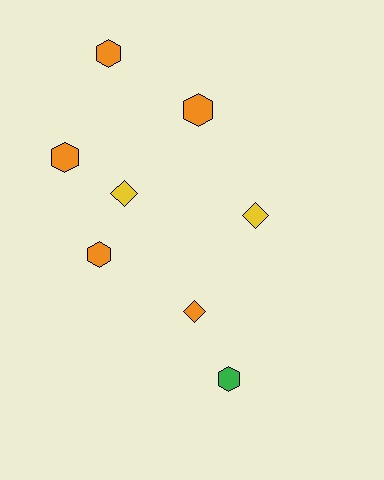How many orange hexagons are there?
There are 4 orange hexagons.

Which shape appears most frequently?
Hexagon, with 5 objects.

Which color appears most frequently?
Orange, with 5 objects.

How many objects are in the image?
There are 8 objects.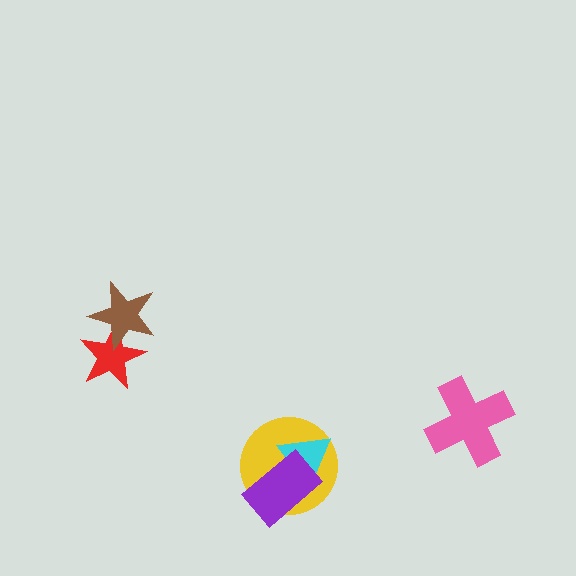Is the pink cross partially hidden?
No, no other shape covers it.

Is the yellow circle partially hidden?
Yes, it is partially covered by another shape.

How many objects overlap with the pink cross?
0 objects overlap with the pink cross.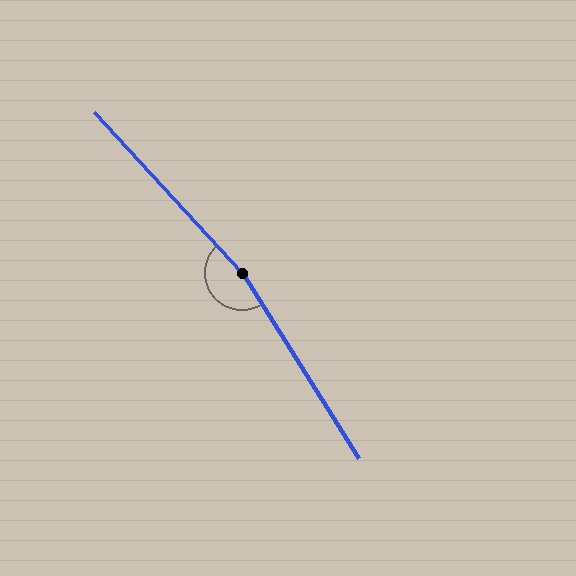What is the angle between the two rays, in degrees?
Approximately 170 degrees.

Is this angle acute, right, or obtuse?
It is obtuse.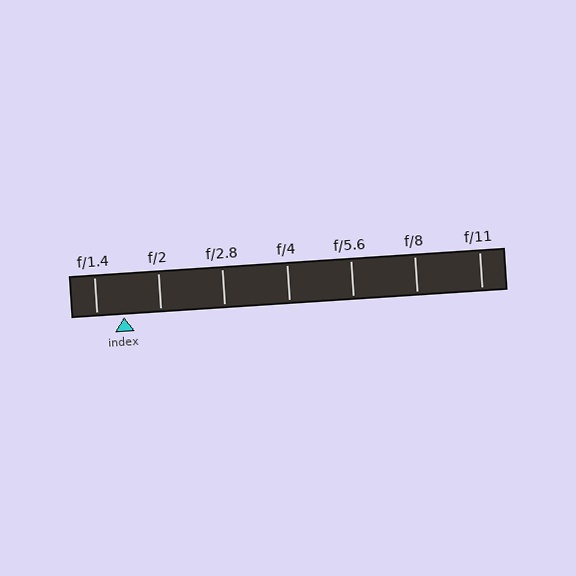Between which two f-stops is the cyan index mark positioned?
The index mark is between f/1.4 and f/2.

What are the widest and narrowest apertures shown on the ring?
The widest aperture shown is f/1.4 and the narrowest is f/11.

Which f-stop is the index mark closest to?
The index mark is closest to f/1.4.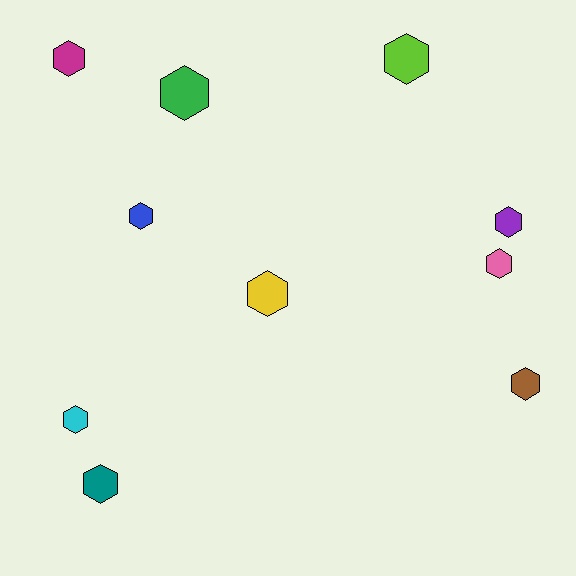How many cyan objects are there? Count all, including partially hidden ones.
There is 1 cyan object.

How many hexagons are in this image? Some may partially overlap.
There are 10 hexagons.